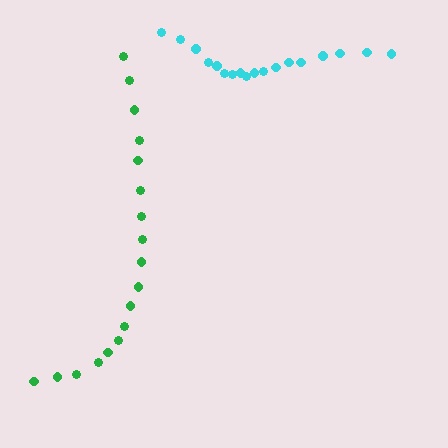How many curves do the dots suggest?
There are 2 distinct paths.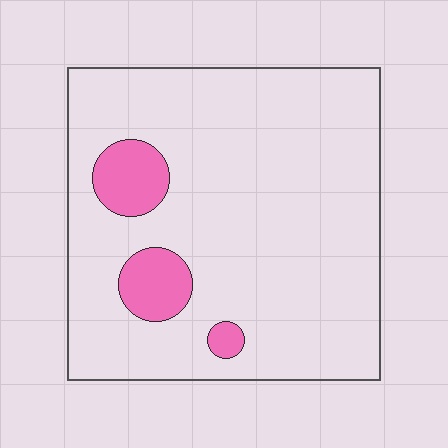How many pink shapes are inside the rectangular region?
3.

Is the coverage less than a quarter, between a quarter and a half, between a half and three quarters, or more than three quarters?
Less than a quarter.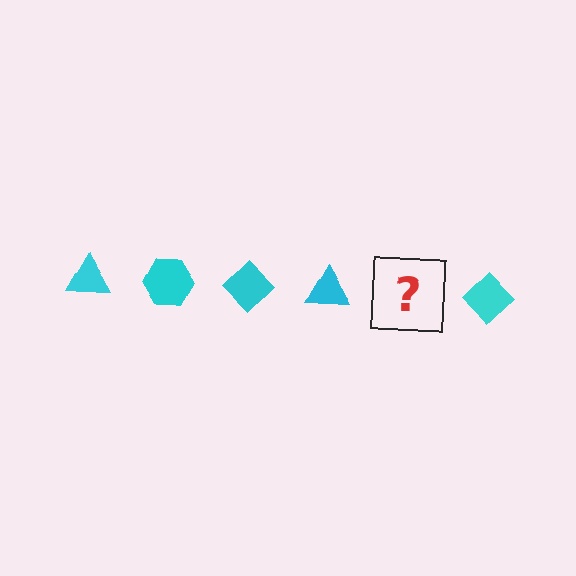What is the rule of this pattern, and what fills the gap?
The rule is that the pattern cycles through triangle, hexagon, diamond shapes in cyan. The gap should be filled with a cyan hexagon.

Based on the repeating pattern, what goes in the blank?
The blank should be a cyan hexagon.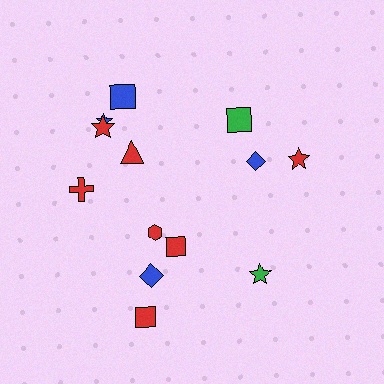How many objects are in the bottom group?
There are 5 objects.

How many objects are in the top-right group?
There are 3 objects.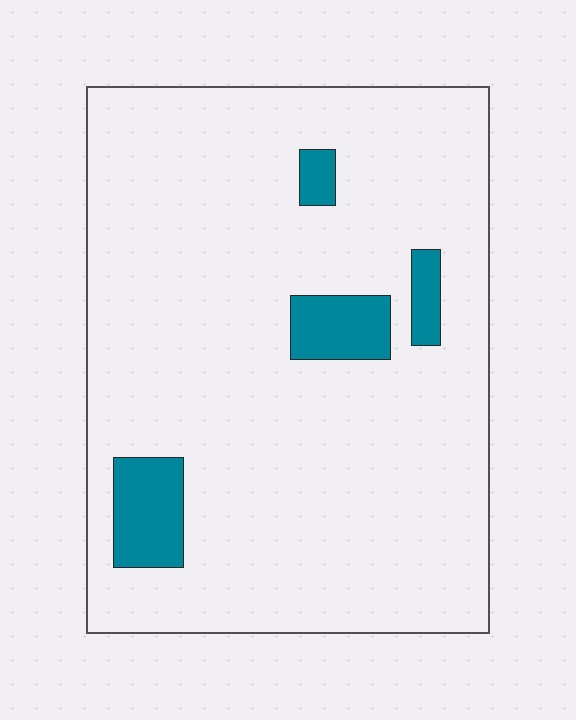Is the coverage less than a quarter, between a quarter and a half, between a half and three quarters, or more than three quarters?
Less than a quarter.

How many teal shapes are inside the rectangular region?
4.